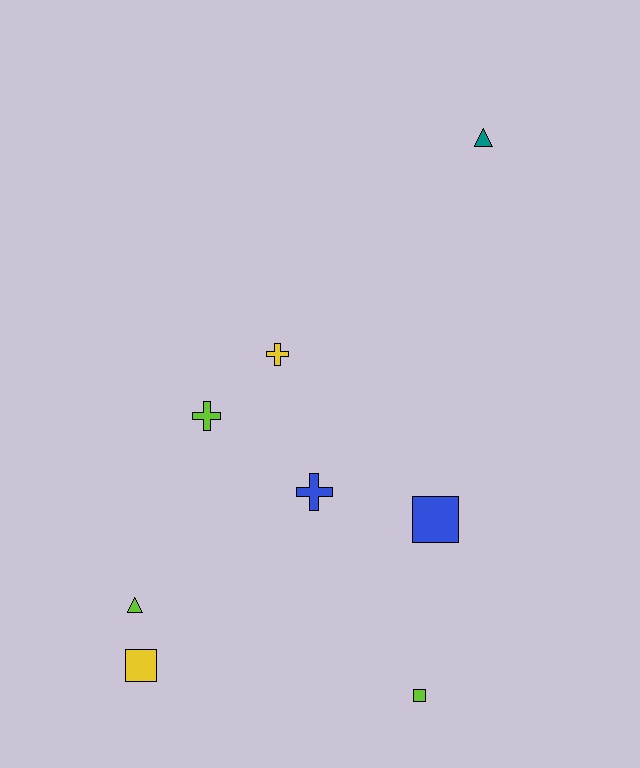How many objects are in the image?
There are 8 objects.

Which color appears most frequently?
Lime, with 3 objects.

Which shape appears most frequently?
Cross, with 3 objects.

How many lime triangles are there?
There is 1 lime triangle.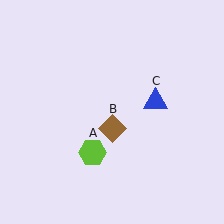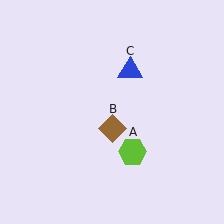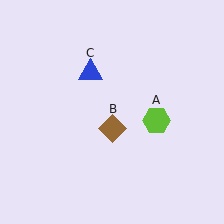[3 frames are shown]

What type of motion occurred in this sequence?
The lime hexagon (object A), blue triangle (object C) rotated counterclockwise around the center of the scene.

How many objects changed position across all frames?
2 objects changed position: lime hexagon (object A), blue triangle (object C).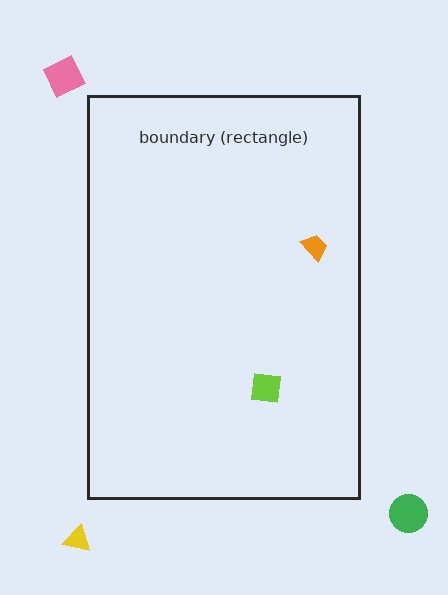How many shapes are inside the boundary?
2 inside, 3 outside.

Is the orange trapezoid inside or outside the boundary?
Inside.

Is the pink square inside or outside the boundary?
Outside.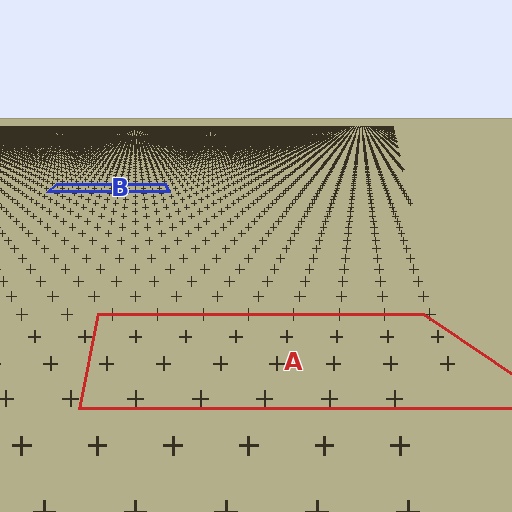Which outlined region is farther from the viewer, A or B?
Region B is farther from the viewer — the texture elements inside it appear smaller and more densely packed.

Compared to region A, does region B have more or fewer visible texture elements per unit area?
Region B has more texture elements per unit area — they are packed more densely because it is farther away.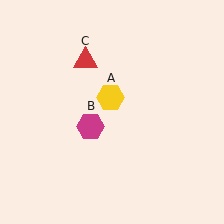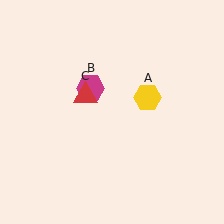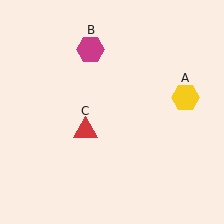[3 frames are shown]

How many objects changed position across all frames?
3 objects changed position: yellow hexagon (object A), magenta hexagon (object B), red triangle (object C).